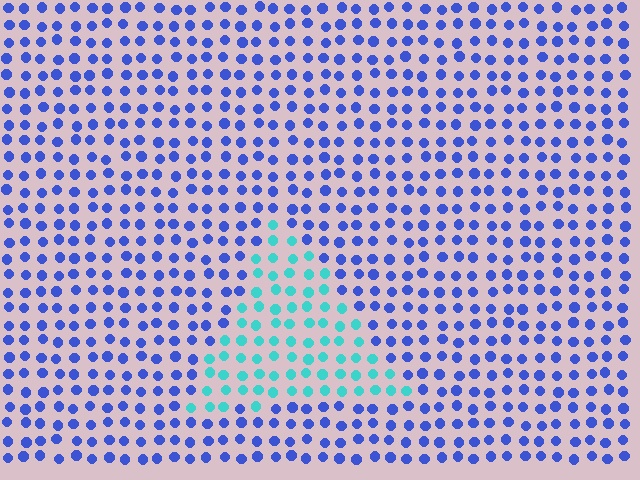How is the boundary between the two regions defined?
The boundary is defined purely by a slight shift in hue (about 55 degrees). Spacing, size, and orientation are identical on both sides.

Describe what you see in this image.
The image is filled with small blue elements in a uniform arrangement. A triangle-shaped region is visible where the elements are tinted to a slightly different hue, forming a subtle color boundary.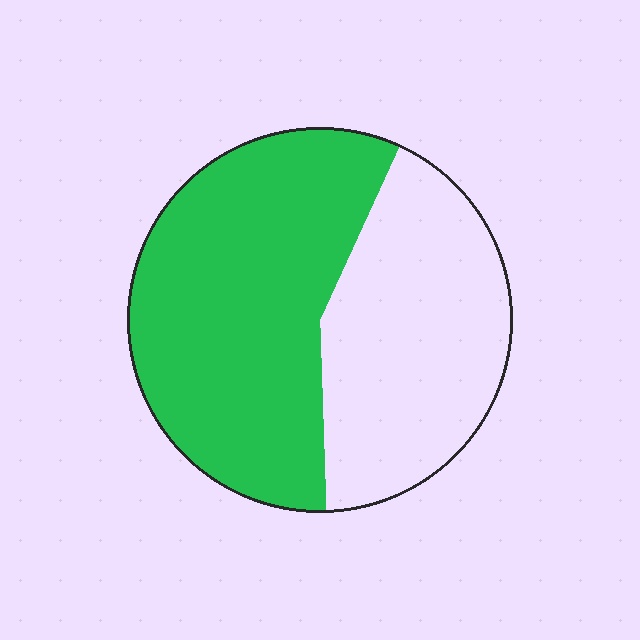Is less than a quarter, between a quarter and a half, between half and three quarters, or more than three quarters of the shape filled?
Between half and three quarters.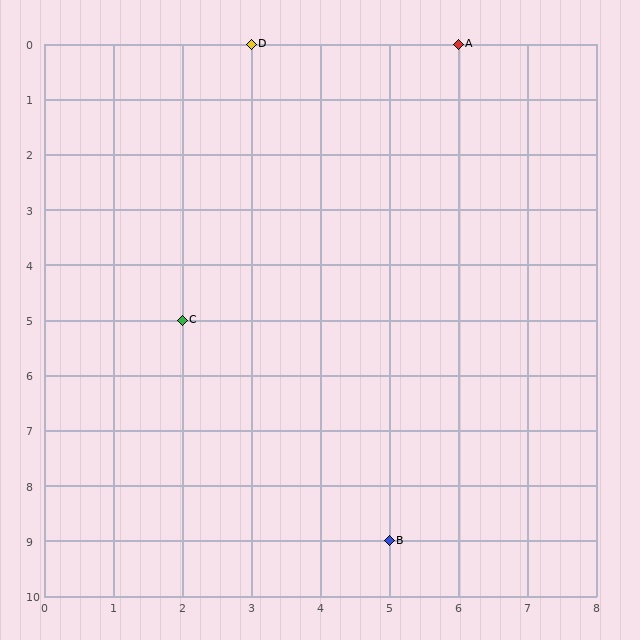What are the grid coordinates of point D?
Point D is at grid coordinates (3, 0).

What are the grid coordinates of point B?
Point B is at grid coordinates (5, 9).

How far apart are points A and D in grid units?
Points A and D are 3 columns apart.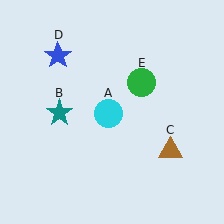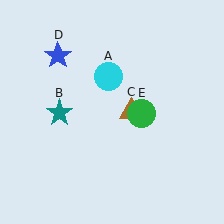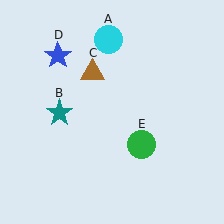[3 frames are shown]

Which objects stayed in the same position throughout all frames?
Teal star (object B) and blue star (object D) remained stationary.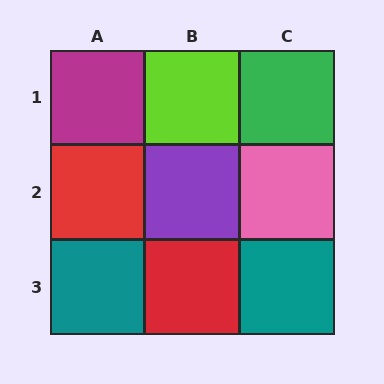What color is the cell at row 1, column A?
Magenta.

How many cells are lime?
1 cell is lime.